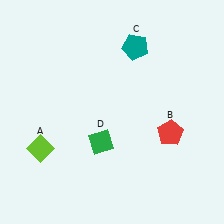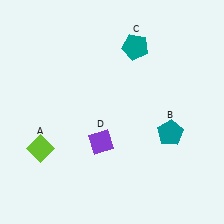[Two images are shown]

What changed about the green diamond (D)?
In Image 1, D is green. In Image 2, it changed to purple.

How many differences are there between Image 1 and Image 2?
There are 2 differences between the two images.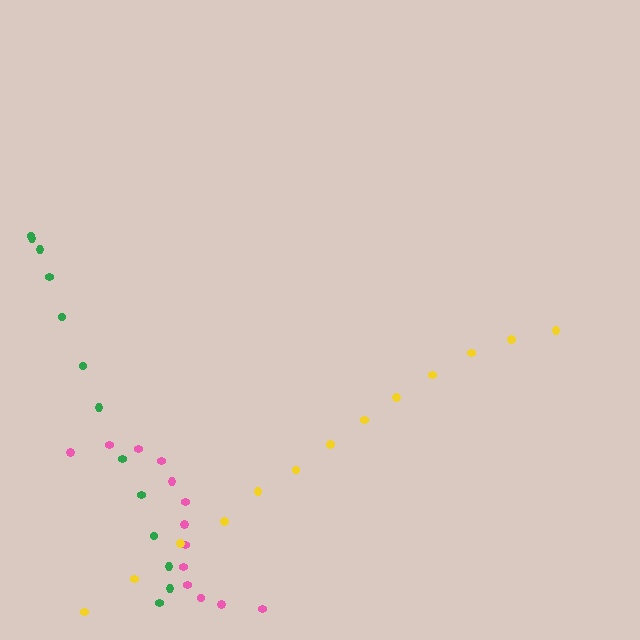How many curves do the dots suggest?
There are 3 distinct paths.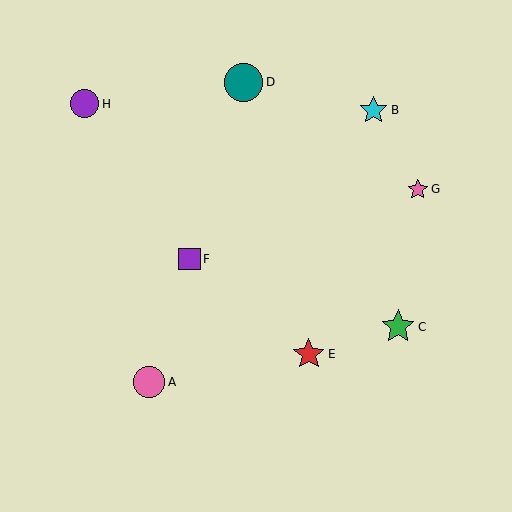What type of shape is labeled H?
Shape H is a purple circle.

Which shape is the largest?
The teal circle (labeled D) is the largest.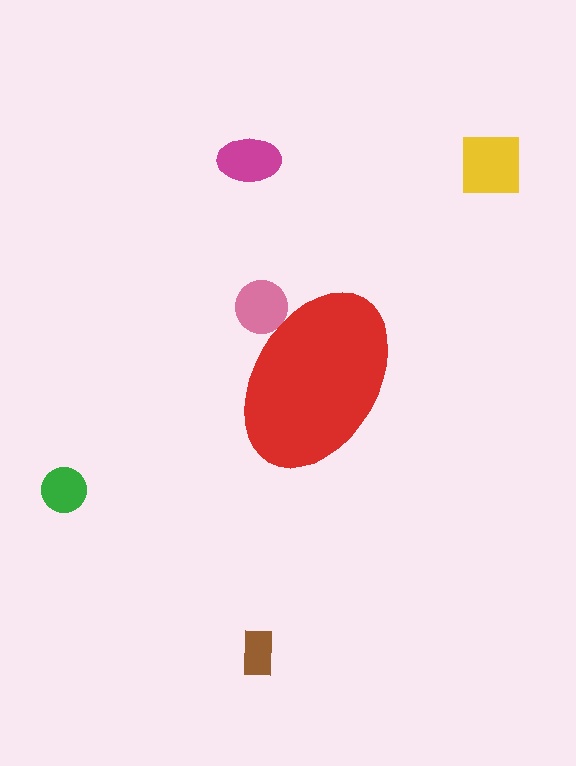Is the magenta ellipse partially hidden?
No, the magenta ellipse is fully visible.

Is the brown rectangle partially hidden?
No, the brown rectangle is fully visible.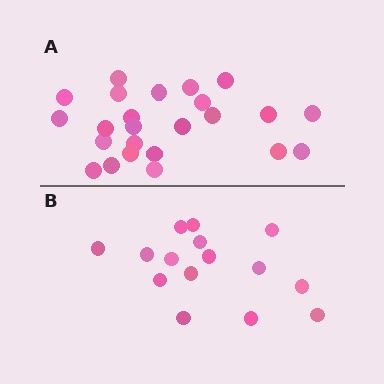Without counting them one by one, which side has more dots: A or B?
Region A (the top region) has more dots.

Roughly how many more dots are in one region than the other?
Region A has roughly 8 or so more dots than region B.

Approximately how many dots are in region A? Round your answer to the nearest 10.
About 20 dots. (The exact count is 24, which rounds to 20.)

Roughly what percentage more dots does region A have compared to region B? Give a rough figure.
About 60% more.